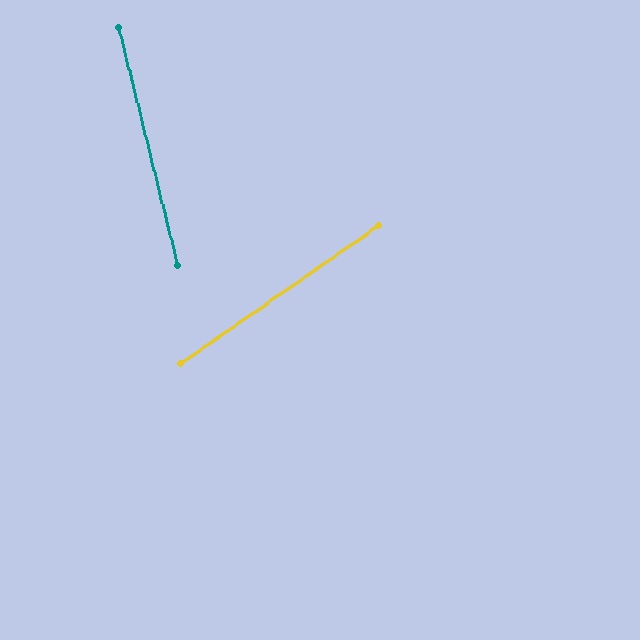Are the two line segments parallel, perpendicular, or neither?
Neither parallel nor perpendicular — they differ by about 69°.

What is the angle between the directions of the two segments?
Approximately 69 degrees.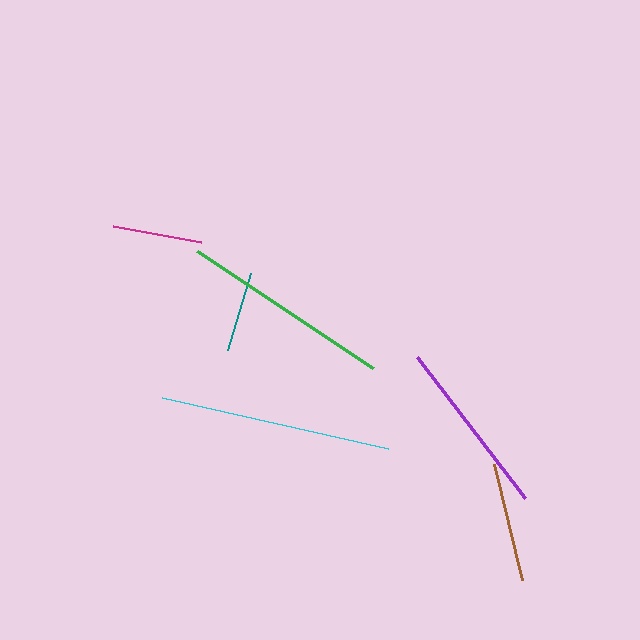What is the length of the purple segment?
The purple segment is approximately 177 pixels long.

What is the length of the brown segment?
The brown segment is approximately 120 pixels long.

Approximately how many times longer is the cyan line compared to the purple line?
The cyan line is approximately 1.3 times the length of the purple line.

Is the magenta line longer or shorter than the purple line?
The purple line is longer than the magenta line.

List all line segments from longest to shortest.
From longest to shortest: cyan, green, purple, brown, magenta, teal.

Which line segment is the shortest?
The teal line is the shortest at approximately 81 pixels.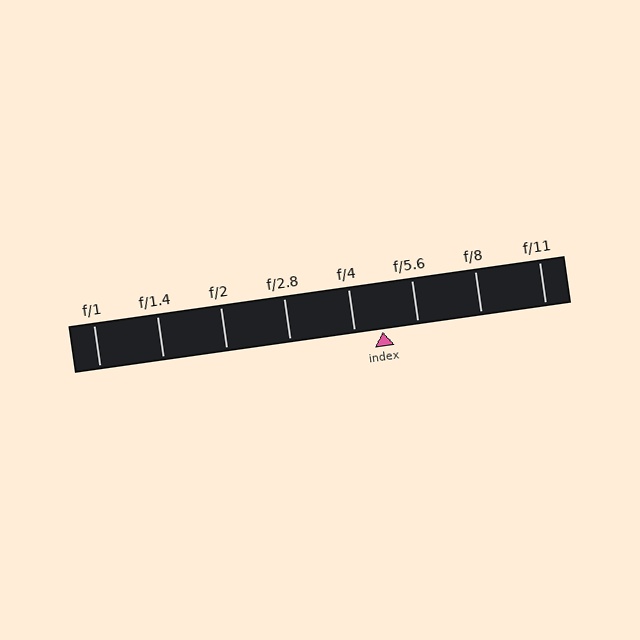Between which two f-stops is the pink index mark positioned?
The index mark is between f/4 and f/5.6.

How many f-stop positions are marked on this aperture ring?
There are 8 f-stop positions marked.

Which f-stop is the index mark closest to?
The index mark is closest to f/4.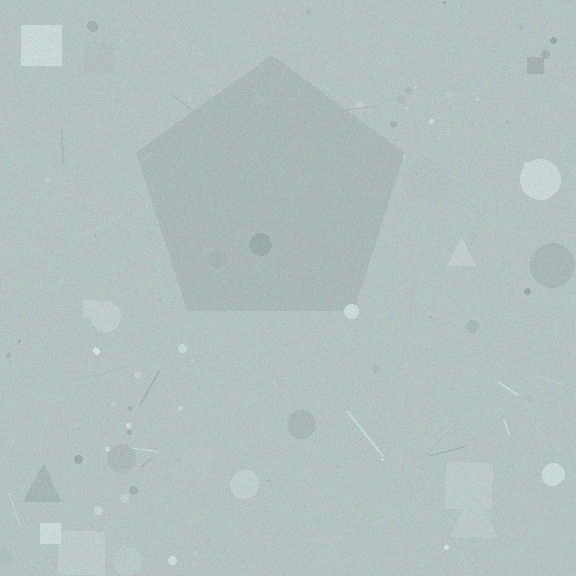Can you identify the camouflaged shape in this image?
The camouflaged shape is a pentagon.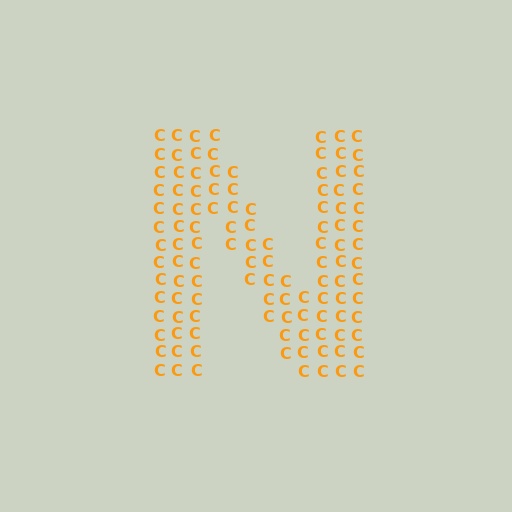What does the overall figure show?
The overall figure shows the letter N.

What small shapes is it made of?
It is made of small letter C's.